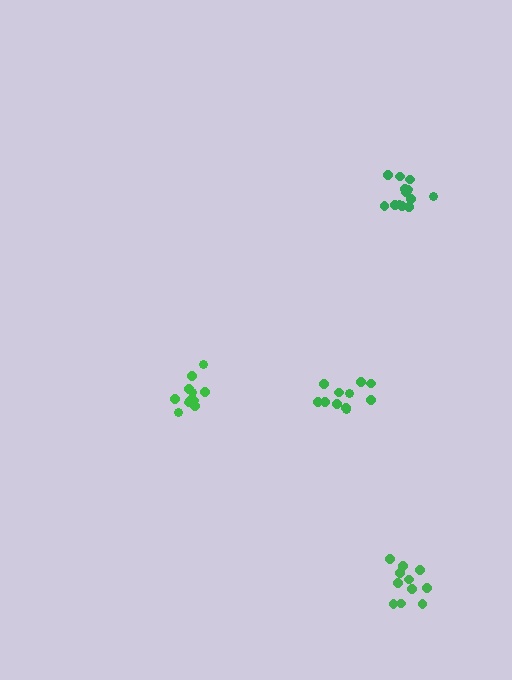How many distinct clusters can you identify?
There are 4 distinct clusters.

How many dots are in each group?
Group 1: 11 dots, Group 2: 14 dots, Group 3: 11 dots, Group 4: 12 dots (48 total).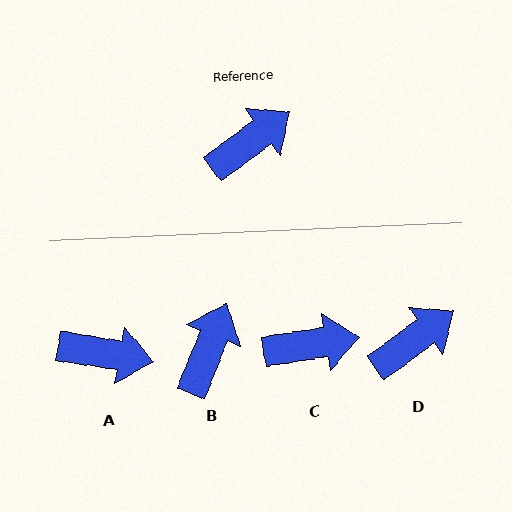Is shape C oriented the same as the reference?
No, it is off by about 28 degrees.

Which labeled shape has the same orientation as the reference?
D.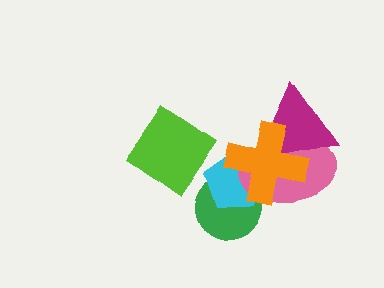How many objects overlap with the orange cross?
4 objects overlap with the orange cross.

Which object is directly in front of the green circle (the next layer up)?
The cyan pentagon is directly in front of the green circle.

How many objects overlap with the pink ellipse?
4 objects overlap with the pink ellipse.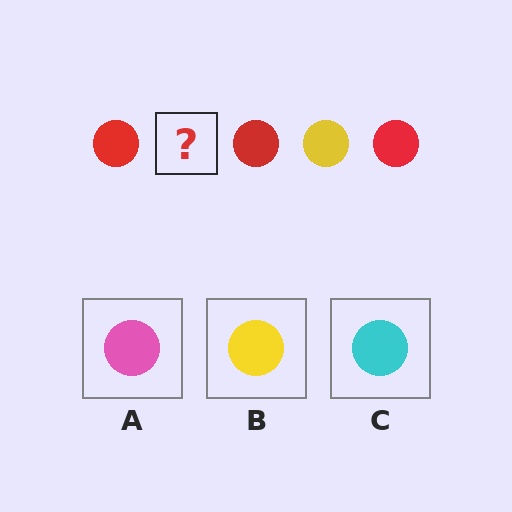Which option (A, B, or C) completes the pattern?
B.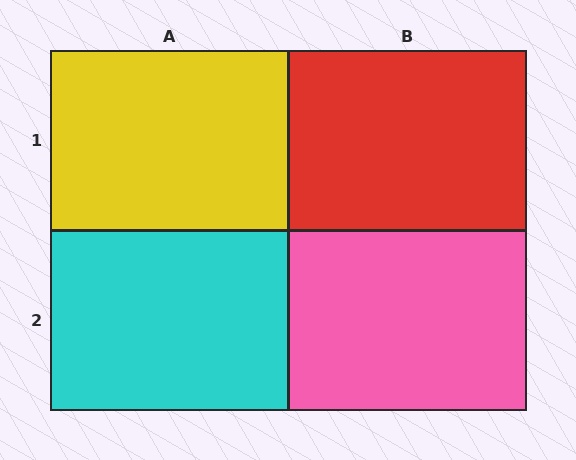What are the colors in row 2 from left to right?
Cyan, pink.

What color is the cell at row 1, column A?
Yellow.